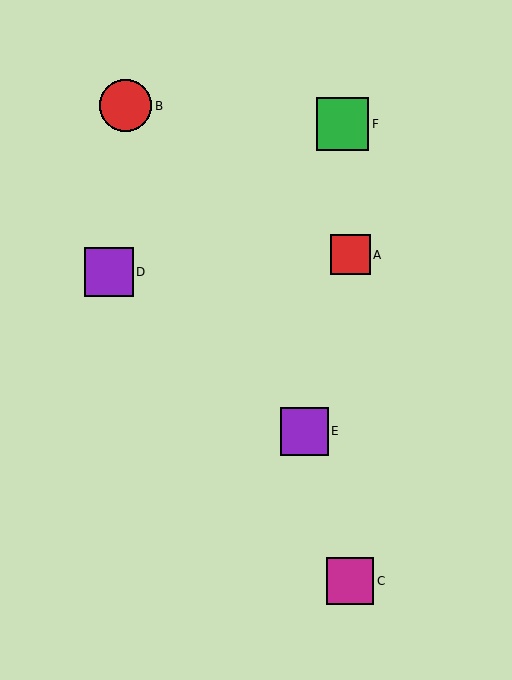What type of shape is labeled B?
Shape B is a red circle.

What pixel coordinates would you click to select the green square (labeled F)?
Click at (342, 124) to select the green square F.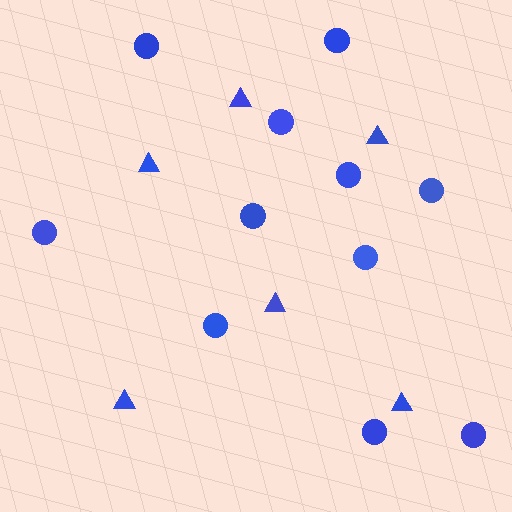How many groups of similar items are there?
There are 2 groups: one group of triangles (6) and one group of circles (11).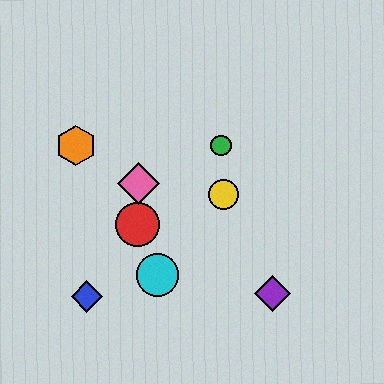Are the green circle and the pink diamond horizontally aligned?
No, the green circle is at y≈146 and the pink diamond is at y≈184.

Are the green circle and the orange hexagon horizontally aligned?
Yes, both are at y≈146.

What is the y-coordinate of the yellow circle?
The yellow circle is at y≈194.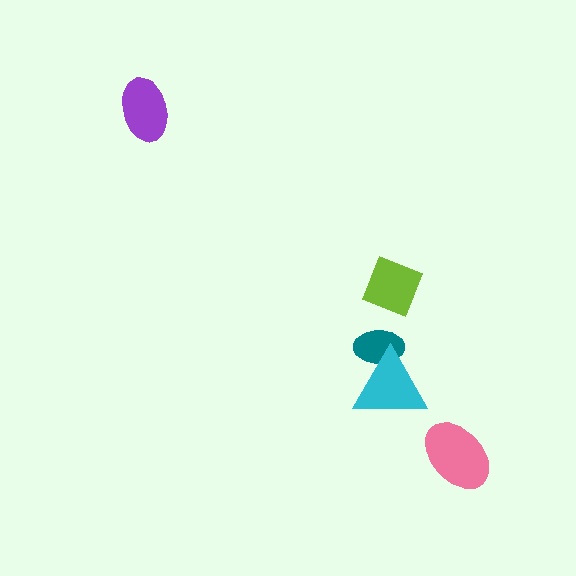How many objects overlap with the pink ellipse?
0 objects overlap with the pink ellipse.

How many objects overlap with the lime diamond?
0 objects overlap with the lime diamond.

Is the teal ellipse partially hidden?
Yes, it is partially covered by another shape.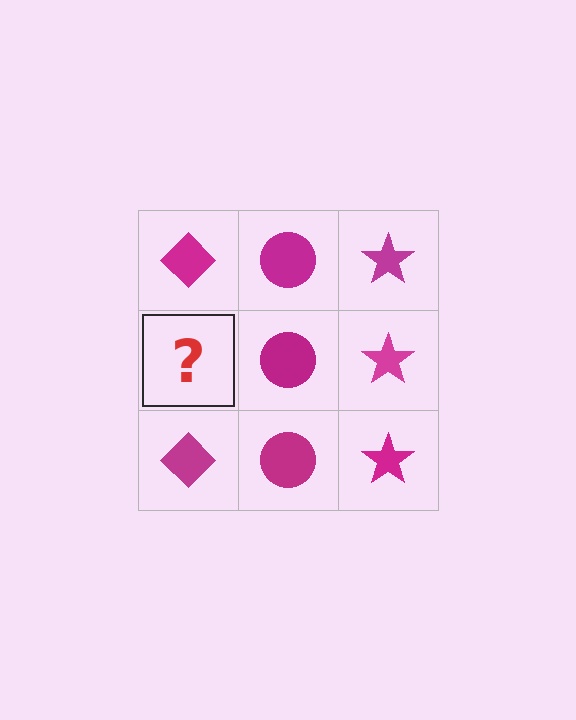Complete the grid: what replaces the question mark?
The question mark should be replaced with a magenta diamond.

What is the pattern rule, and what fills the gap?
The rule is that each column has a consistent shape. The gap should be filled with a magenta diamond.